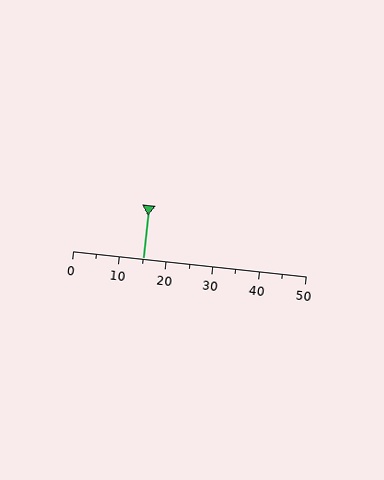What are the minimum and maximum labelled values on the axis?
The axis runs from 0 to 50.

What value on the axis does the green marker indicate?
The marker indicates approximately 15.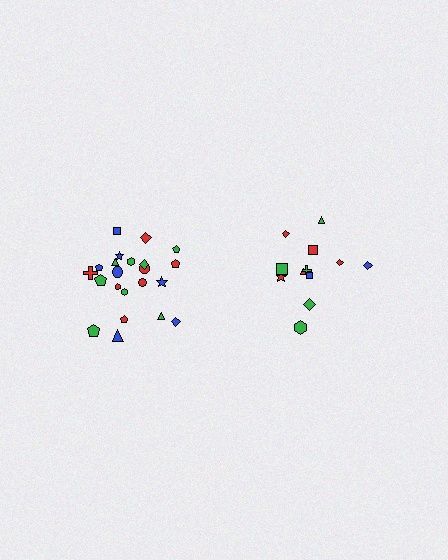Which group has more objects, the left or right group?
The left group.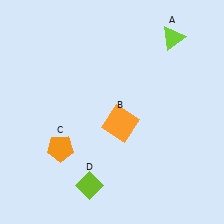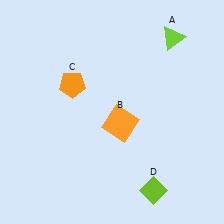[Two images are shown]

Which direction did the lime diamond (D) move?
The lime diamond (D) moved right.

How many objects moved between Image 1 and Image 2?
2 objects moved between the two images.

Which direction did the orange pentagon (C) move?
The orange pentagon (C) moved up.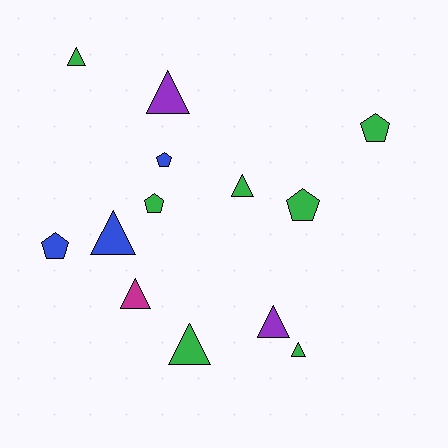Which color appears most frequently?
Green, with 7 objects.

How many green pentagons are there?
There are 3 green pentagons.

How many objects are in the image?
There are 13 objects.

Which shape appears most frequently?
Triangle, with 8 objects.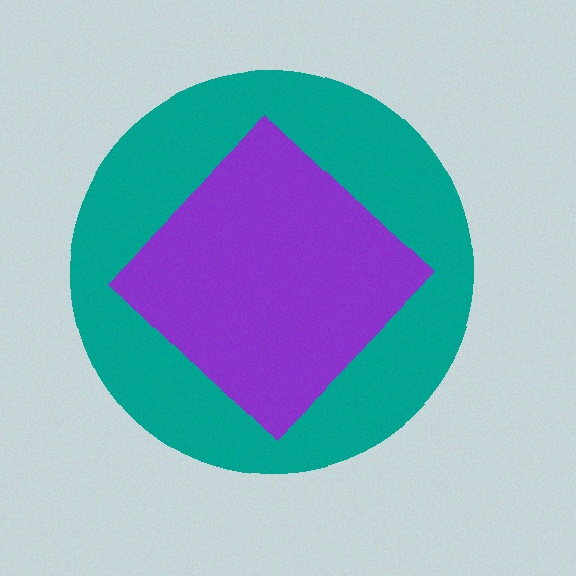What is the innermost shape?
The purple diamond.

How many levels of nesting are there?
2.